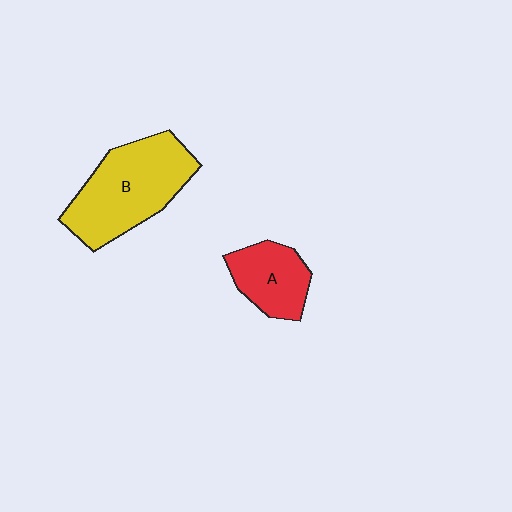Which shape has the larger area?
Shape B (yellow).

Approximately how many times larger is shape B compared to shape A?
Approximately 1.9 times.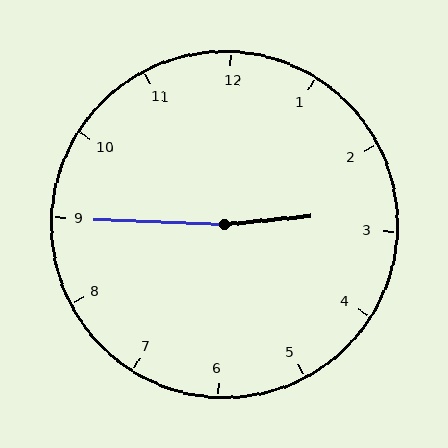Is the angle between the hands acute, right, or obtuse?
It is obtuse.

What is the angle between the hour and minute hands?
Approximately 172 degrees.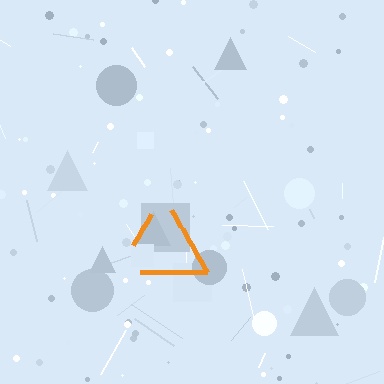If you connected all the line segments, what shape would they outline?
They would outline a triangle.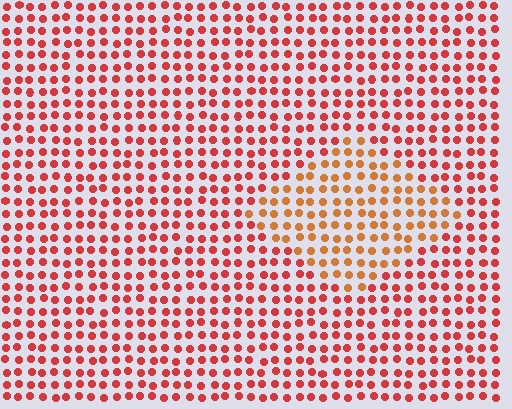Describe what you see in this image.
The image is filled with small red elements in a uniform arrangement. A diamond-shaped region is visible where the elements are tinted to a slightly different hue, forming a subtle color boundary.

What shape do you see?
I see a diamond.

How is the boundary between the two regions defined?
The boundary is defined purely by a slight shift in hue (about 28 degrees). Spacing, size, and orientation are identical on both sides.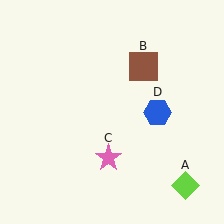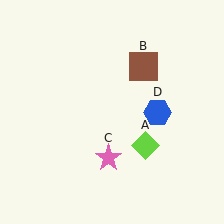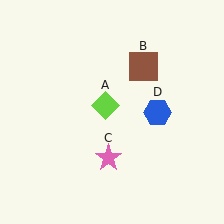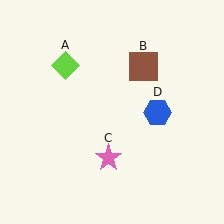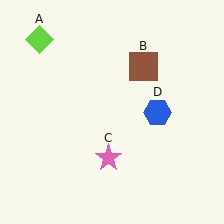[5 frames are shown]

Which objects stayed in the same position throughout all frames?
Brown square (object B) and pink star (object C) and blue hexagon (object D) remained stationary.